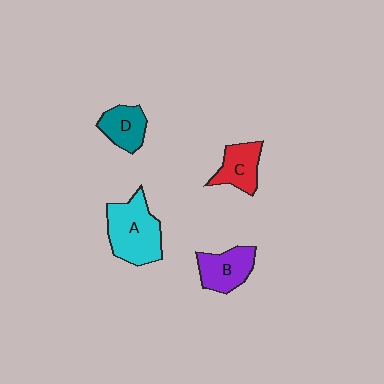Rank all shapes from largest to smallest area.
From largest to smallest: A (cyan), B (purple), C (red), D (teal).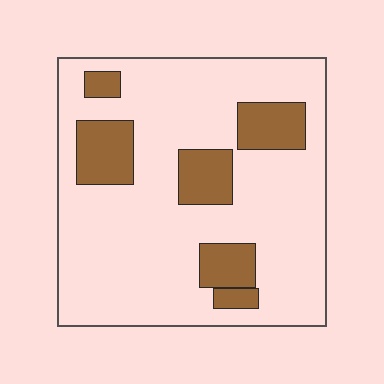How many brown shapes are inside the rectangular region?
6.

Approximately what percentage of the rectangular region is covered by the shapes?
Approximately 20%.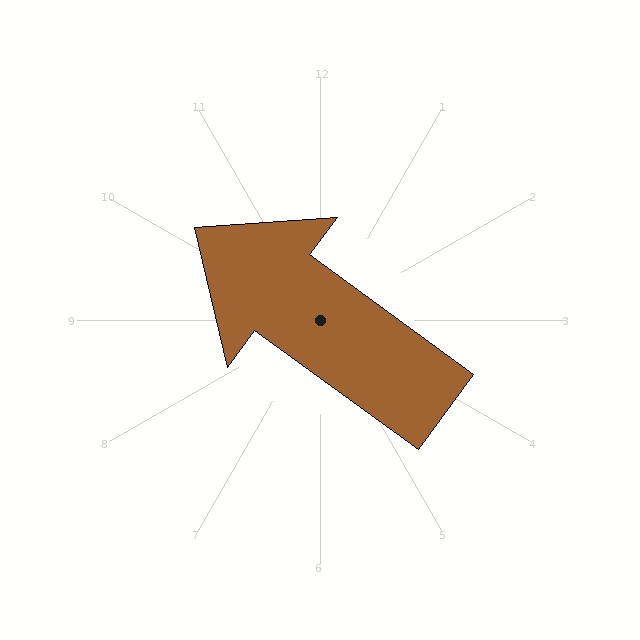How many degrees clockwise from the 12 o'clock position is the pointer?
Approximately 306 degrees.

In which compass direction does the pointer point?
Northwest.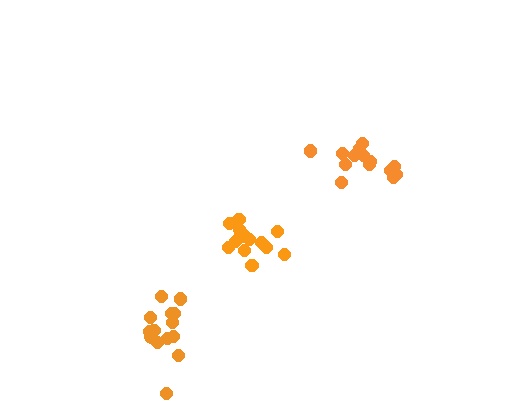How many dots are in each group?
Group 1: 14 dots, Group 2: 14 dots, Group 3: 14 dots (42 total).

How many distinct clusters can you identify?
There are 3 distinct clusters.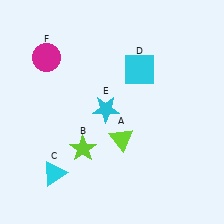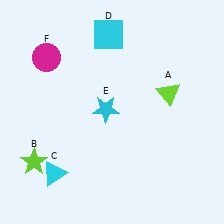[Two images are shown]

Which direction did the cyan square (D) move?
The cyan square (D) moved up.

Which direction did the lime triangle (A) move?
The lime triangle (A) moved right.